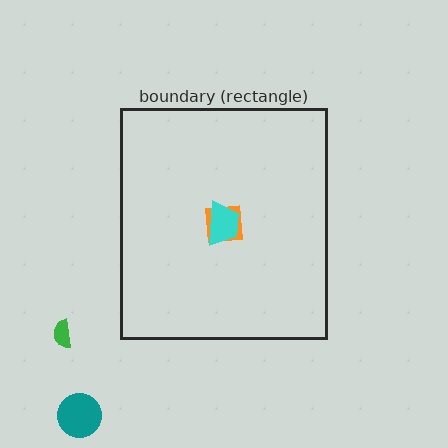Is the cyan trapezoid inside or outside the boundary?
Inside.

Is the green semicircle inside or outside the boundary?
Outside.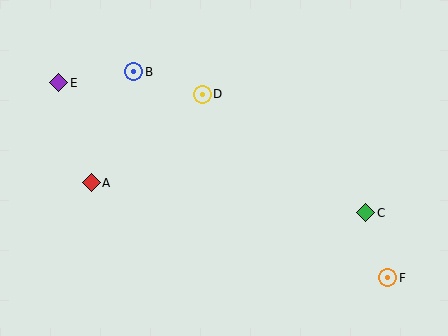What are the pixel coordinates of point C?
Point C is at (365, 213).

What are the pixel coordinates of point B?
Point B is at (134, 72).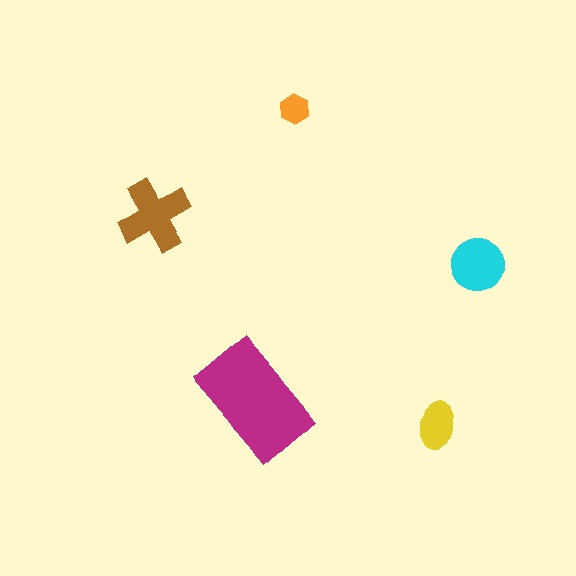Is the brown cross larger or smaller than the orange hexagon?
Larger.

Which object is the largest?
The magenta rectangle.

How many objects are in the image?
There are 5 objects in the image.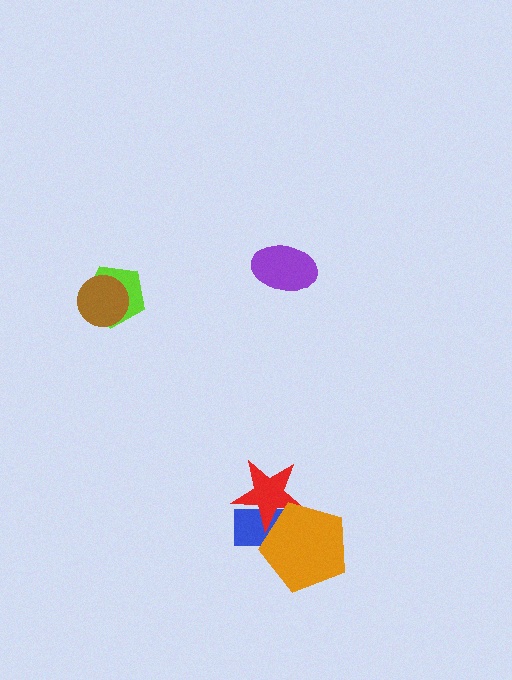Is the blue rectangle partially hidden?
Yes, it is partially covered by another shape.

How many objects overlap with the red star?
2 objects overlap with the red star.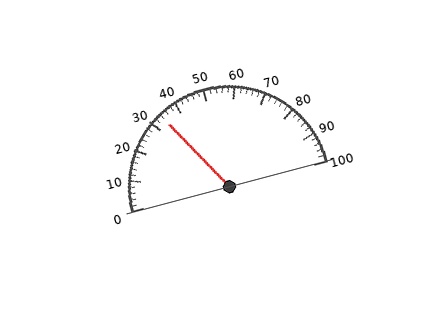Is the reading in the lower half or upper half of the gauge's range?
The reading is in the lower half of the range (0 to 100).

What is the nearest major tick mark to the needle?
The nearest major tick mark is 30.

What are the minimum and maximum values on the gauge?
The gauge ranges from 0 to 100.